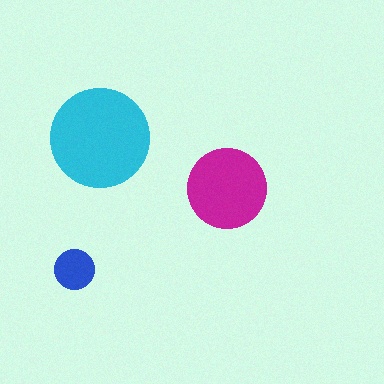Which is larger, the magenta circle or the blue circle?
The magenta one.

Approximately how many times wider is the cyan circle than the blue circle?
About 2.5 times wider.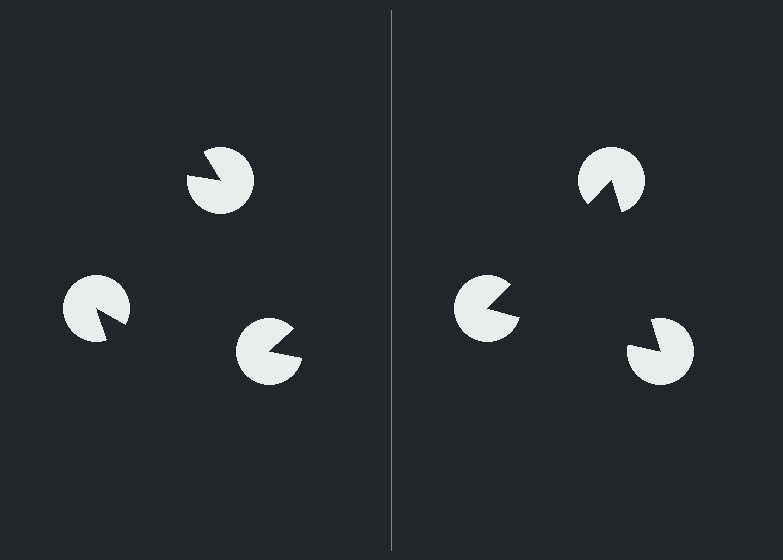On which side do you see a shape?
An illusory triangle appears on the right side. On the left side the wedge cuts are rotated, so no coherent shape forms.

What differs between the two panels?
The pac-man discs are positioned identically on both sides; only the wedge orientations differ. On the right they align to a triangle; on the left they are misaligned.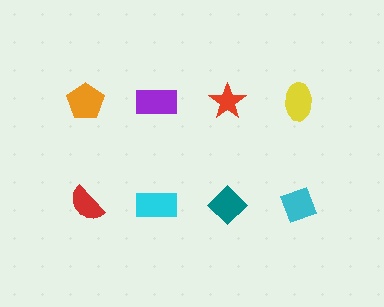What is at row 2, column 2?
A cyan rectangle.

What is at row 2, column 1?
A red semicircle.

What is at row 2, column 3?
A teal diamond.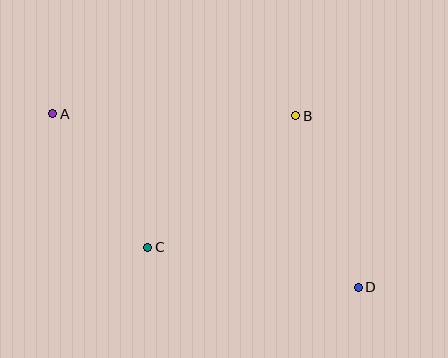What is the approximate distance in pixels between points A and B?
The distance between A and B is approximately 243 pixels.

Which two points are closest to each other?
Points A and C are closest to each other.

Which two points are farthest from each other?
Points A and D are farthest from each other.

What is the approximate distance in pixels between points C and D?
The distance between C and D is approximately 214 pixels.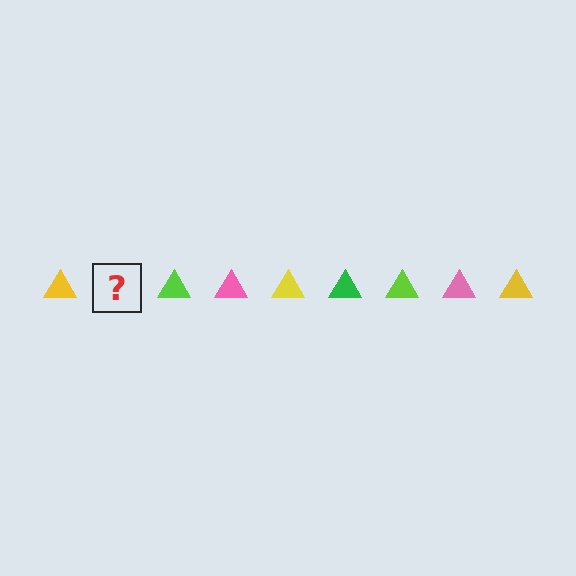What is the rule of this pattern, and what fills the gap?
The rule is that the pattern cycles through yellow, green, lime, pink triangles. The gap should be filled with a green triangle.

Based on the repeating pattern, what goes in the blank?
The blank should be a green triangle.